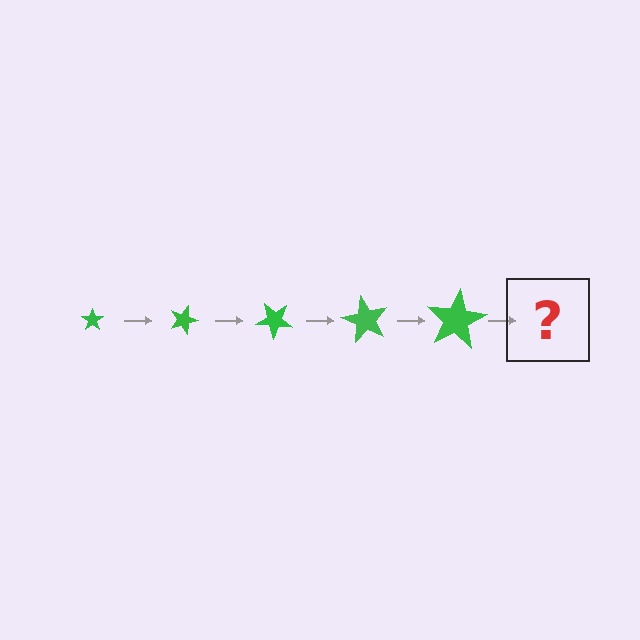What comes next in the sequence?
The next element should be a star, larger than the previous one and rotated 100 degrees from the start.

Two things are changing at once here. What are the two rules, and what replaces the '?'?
The two rules are that the star grows larger each step and it rotates 20 degrees each step. The '?' should be a star, larger than the previous one and rotated 100 degrees from the start.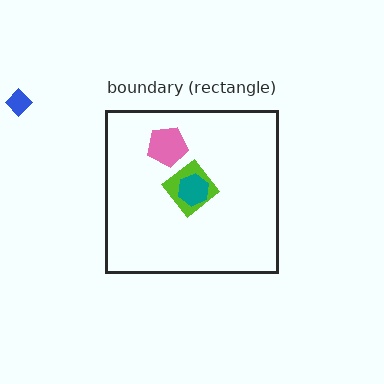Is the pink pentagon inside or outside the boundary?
Inside.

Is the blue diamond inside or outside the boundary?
Outside.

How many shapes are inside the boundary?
3 inside, 1 outside.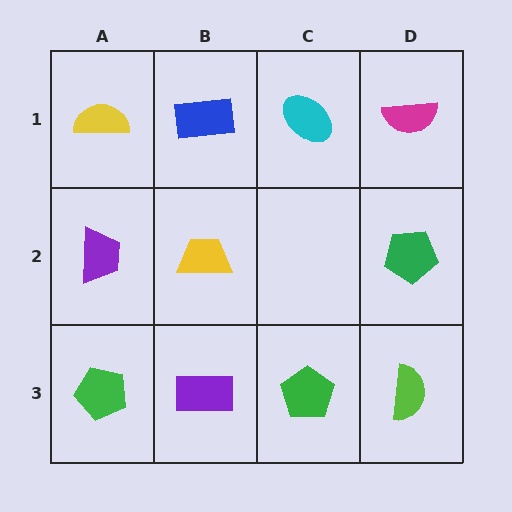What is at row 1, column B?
A blue rectangle.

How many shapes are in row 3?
4 shapes.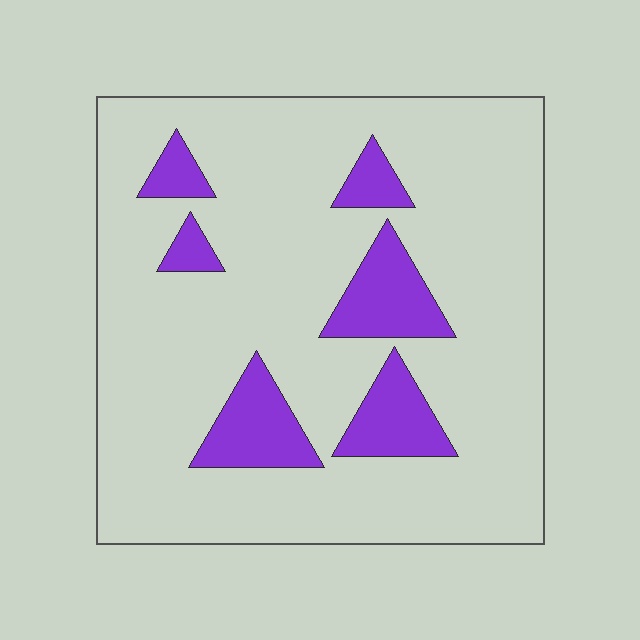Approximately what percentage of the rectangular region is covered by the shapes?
Approximately 15%.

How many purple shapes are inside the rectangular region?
6.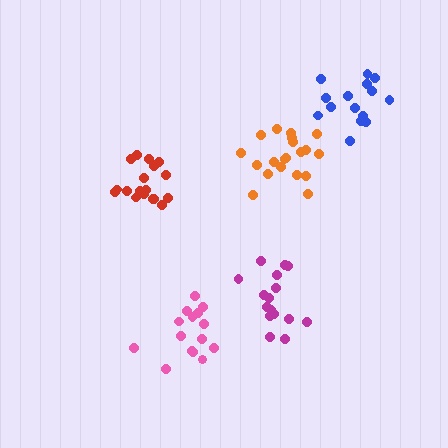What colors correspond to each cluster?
The clusters are colored: magenta, blue, red, orange, pink.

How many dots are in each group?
Group 1: 16 dots, Group 2: 15 dots, Group 3: 18 dots, Group 4: 20 dots, Group 5: 15 dots (84 total).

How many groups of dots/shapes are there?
There are 5 groups.